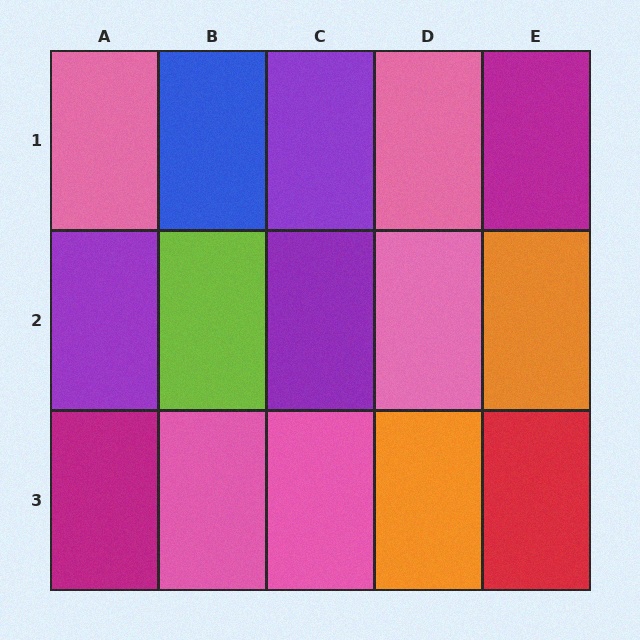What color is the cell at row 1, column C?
Purple.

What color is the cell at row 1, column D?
Pink.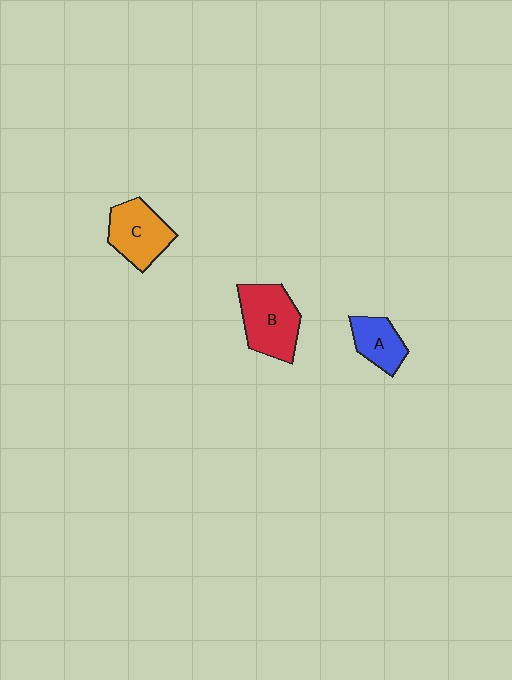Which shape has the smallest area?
Shape A (blue).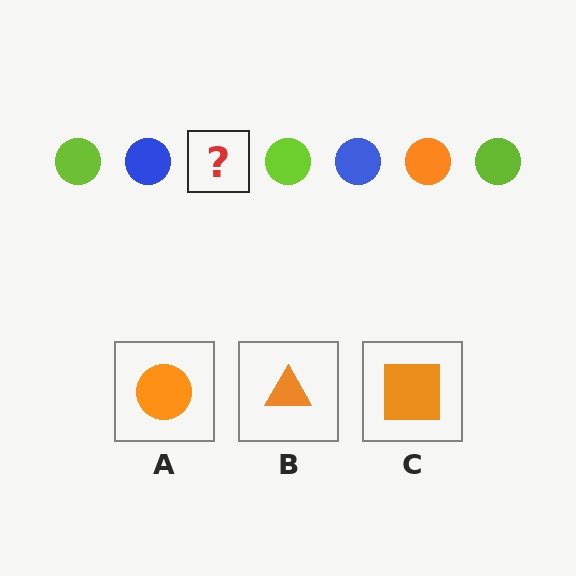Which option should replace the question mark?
Option A.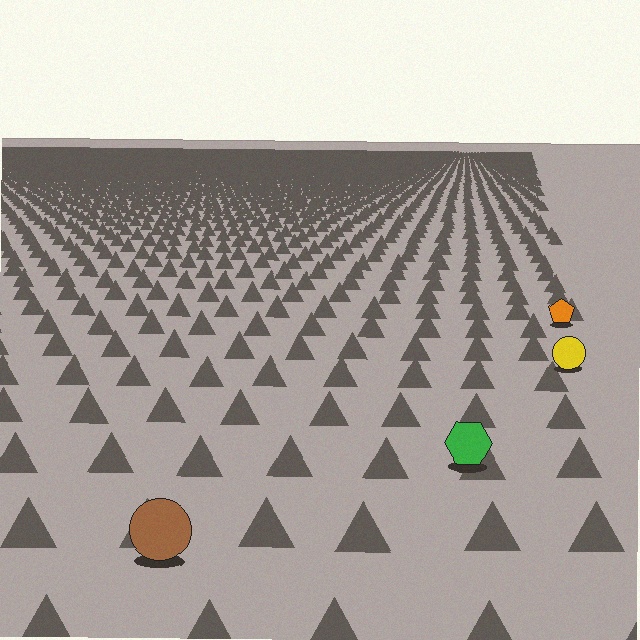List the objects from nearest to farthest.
From nearest to farthest: the brown circle, the green hexagon, the yellow circle, the orange pentagon.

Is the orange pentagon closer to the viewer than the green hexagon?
No. The green hexagon is closer — you can tell from the texture gradient: the ground texture is coarser near it.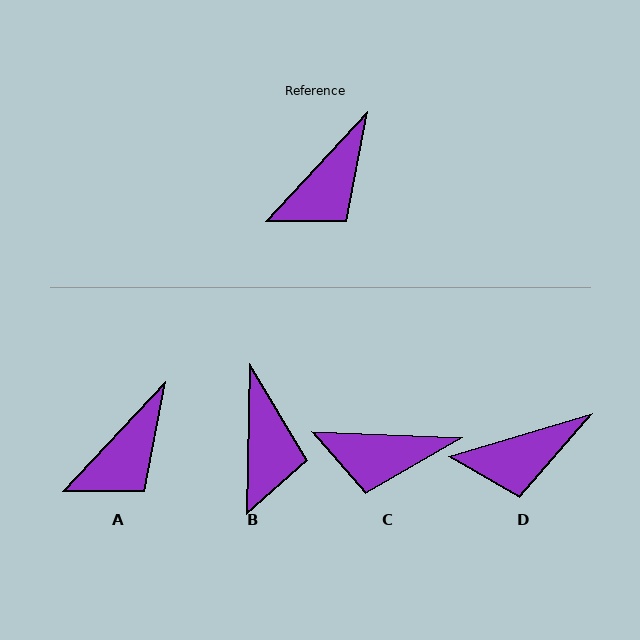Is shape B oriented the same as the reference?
No, it is off by about 42 degrees.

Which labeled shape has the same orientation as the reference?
A.